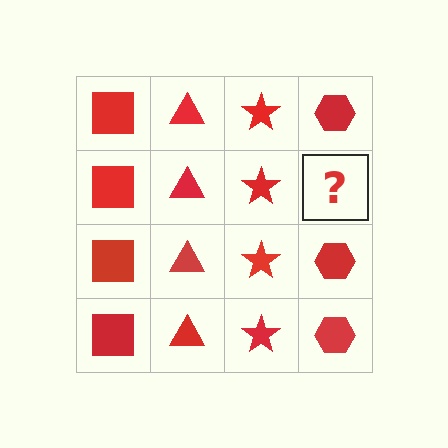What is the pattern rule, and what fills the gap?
The rule is that each column has a consistent shape. The gap should be filled with a red hexagon.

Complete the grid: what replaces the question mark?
The question mark should be replaced with a red hexagon.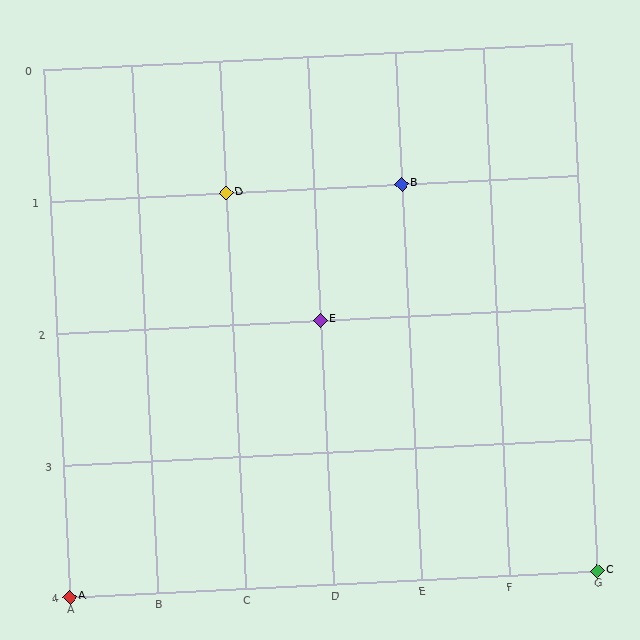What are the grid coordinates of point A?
Point A is at grid coordinates (A, 4).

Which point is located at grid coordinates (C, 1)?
Point D is at (C, 1).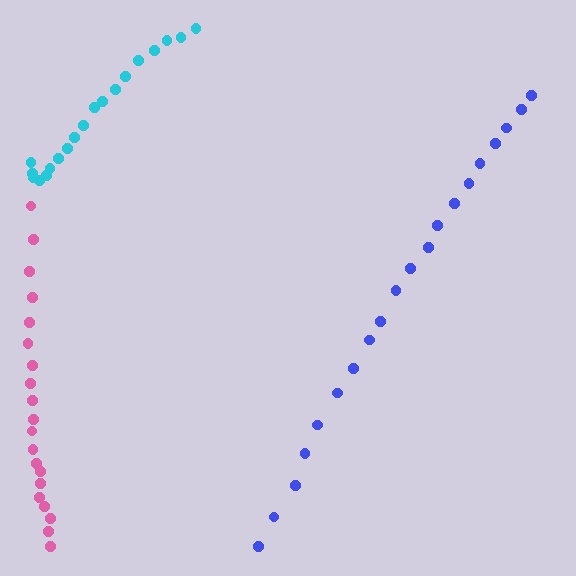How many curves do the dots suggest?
There are 3 distinct paths.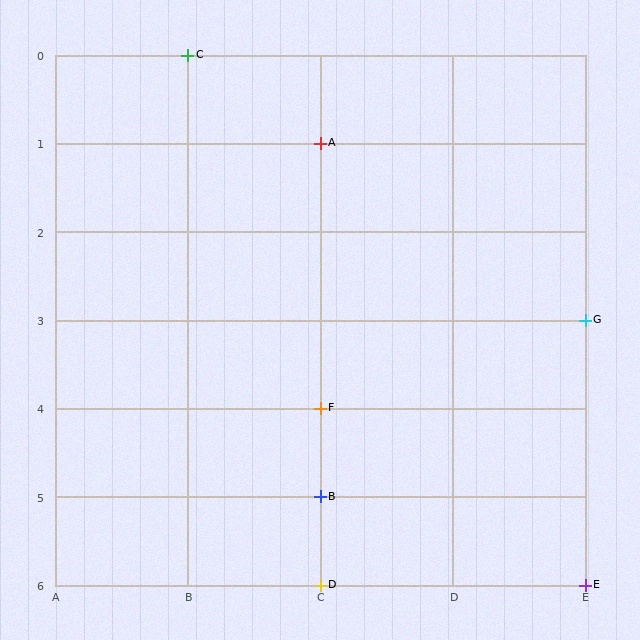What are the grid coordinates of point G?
Point G is at grid coordinates (E, 3).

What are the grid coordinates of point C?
Point C is at grid coordinates (B, 0).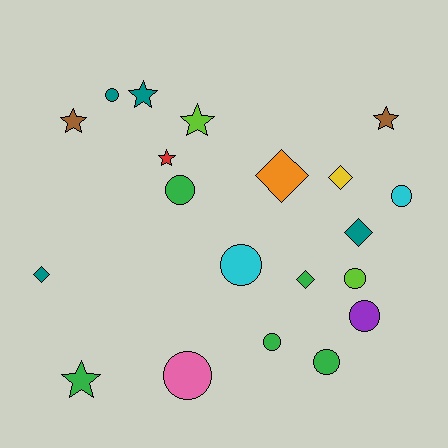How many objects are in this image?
There are 20 objects.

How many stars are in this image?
There are 6 stars.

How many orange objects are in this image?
There is 1 orange object.